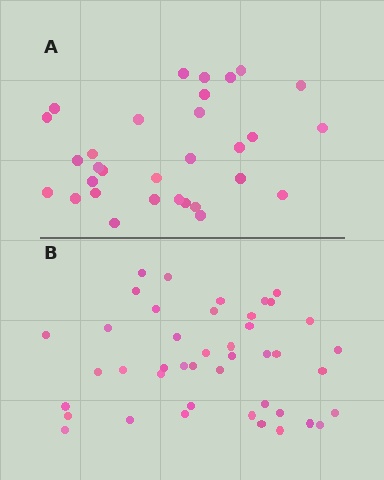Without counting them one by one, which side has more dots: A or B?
Region B (the bottom region) has more dots.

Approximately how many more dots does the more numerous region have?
Region B has roughly 12 or so more dots than region A.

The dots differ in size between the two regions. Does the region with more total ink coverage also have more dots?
No. Region A has more total ink coverage because its dots are larger, but region B actually contains more individual dots. Total area can be misleading — the number of items is what matters here.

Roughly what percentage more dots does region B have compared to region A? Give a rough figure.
About 40% more.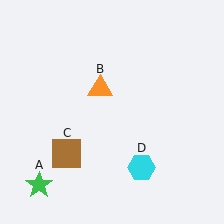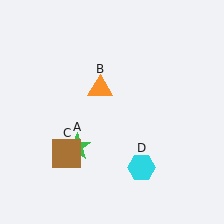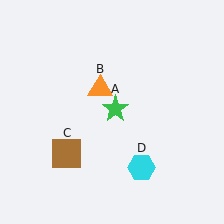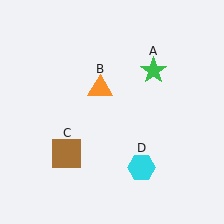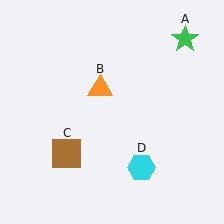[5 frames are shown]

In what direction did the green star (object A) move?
The green star (object A) moved up and to the right.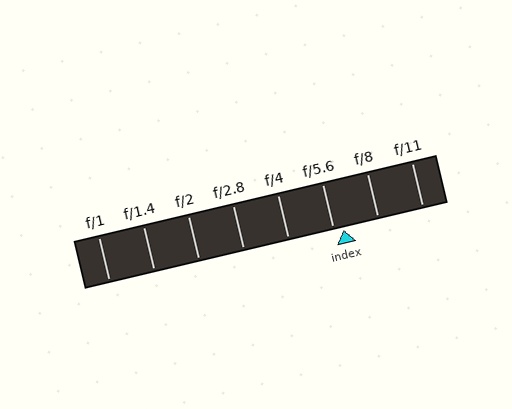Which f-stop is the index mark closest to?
The index mark is closest to f/5.6.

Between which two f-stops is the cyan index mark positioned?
The index mark is between f/5.6 and f/8.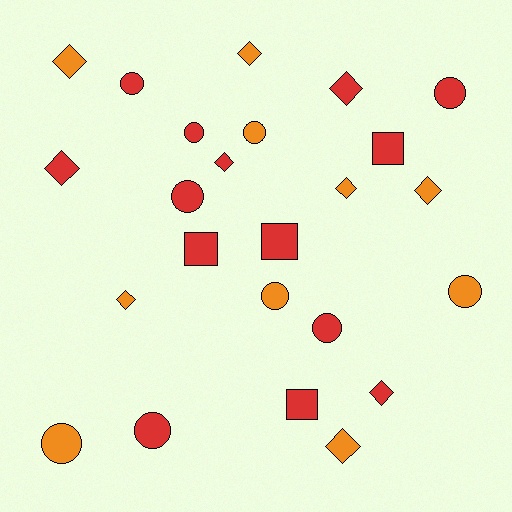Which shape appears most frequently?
Circle, with 10 objects.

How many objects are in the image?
There are 24 objects.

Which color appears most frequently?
Red, with 14 objects.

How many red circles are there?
There are 6 red circles.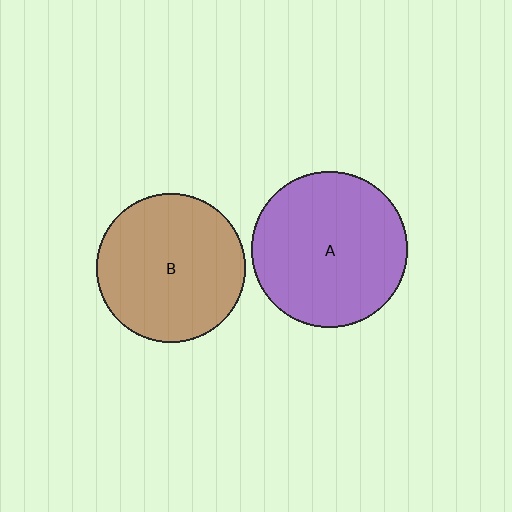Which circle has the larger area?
Circle A (purple).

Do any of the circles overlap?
No, none of the circles overlap.